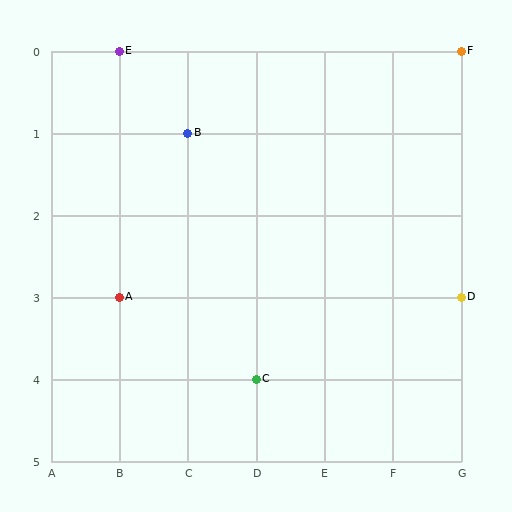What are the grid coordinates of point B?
Point B is at grid coordinates (C, 1).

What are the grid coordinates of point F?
Point F is at grid coordinates (G, 0).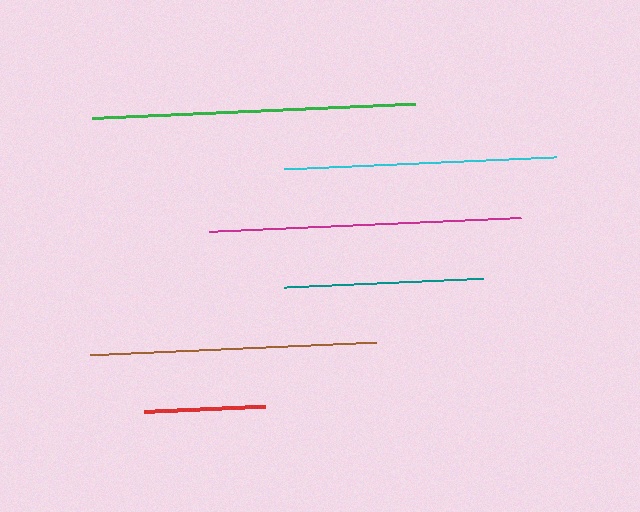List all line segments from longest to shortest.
From longest to shortest: green, magenta, brown, cyan, teal, red.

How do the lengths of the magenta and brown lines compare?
The magenta and brown lines are approximately the same length.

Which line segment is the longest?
The green line is the longest at approximately 324 pixels.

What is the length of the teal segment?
The teal segment is approximately 199 pixels long.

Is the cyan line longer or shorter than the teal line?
The cyan line is longer than the teal line.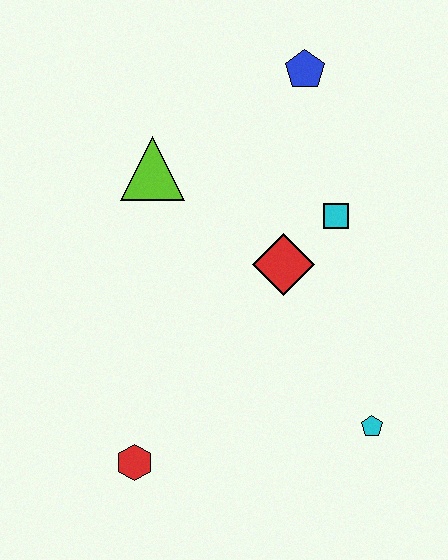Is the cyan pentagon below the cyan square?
Yes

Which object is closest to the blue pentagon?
The cyan square is closest to the blue pentagon.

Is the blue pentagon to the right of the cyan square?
No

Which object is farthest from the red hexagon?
The blue pentagon is farthest from the red hexagon.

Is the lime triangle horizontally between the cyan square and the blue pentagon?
No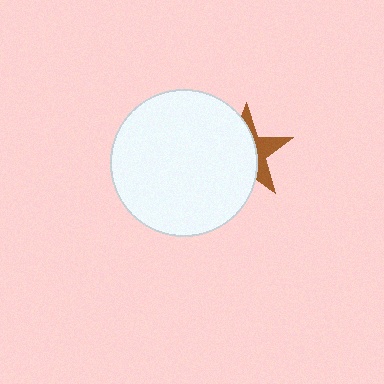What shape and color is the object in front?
The object in front is a white circle.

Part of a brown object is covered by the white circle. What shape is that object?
It is a star.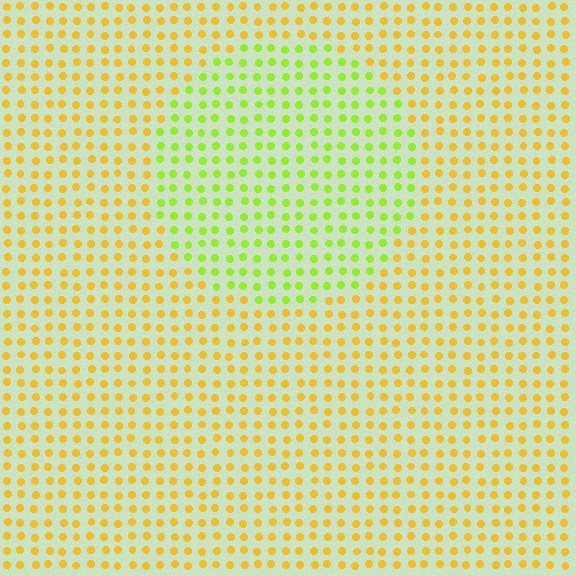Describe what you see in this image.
The image is filled with small yellow elements in a uniform arrangement. A circle-shaped region is visible where the elements are tinted to a slightly different hue, forming a subtle color boundary.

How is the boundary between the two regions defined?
The boundary is defined purely by a slight shift in hue (about 44 degrees). Spacing, size, and orientation are identical on both sides.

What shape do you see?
I see a circle.